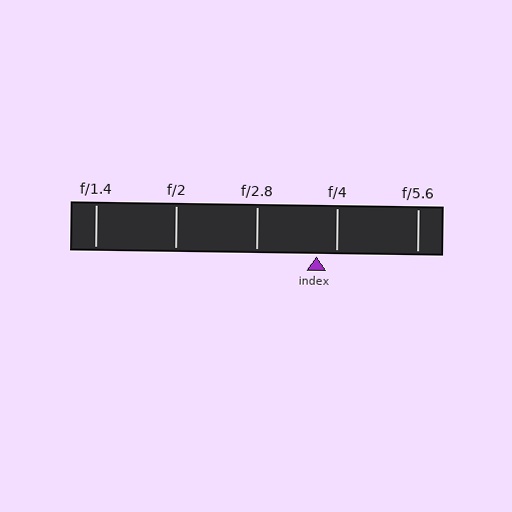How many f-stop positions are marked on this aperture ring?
There are 5 f-stop positions marked.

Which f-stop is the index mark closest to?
The index mark is closest to f/4.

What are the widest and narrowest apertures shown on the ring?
The widest aperture shown is f/1.4 and the narrowest is f/5.6.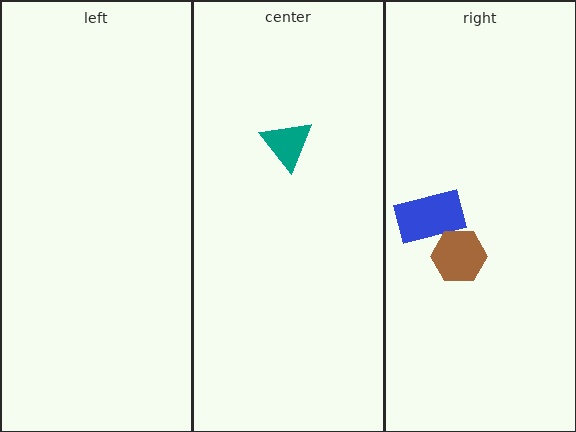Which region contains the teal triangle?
The center region.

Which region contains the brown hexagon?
The right region.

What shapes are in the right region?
The blue rectangle, the brown hexagon.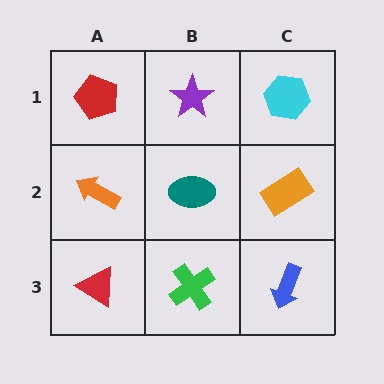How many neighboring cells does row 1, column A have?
2.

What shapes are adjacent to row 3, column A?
An orange arrow (row 2, column A), a green cross (row 3, column B).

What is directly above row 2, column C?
A cyan hexagon.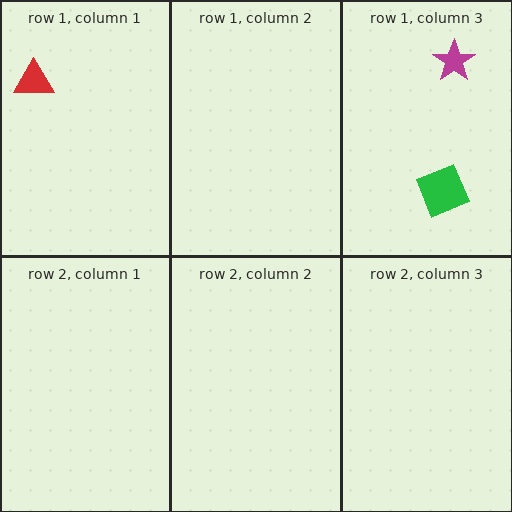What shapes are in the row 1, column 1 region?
The red triangle.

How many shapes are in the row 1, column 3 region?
2.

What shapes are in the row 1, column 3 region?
The magenta star, the green square.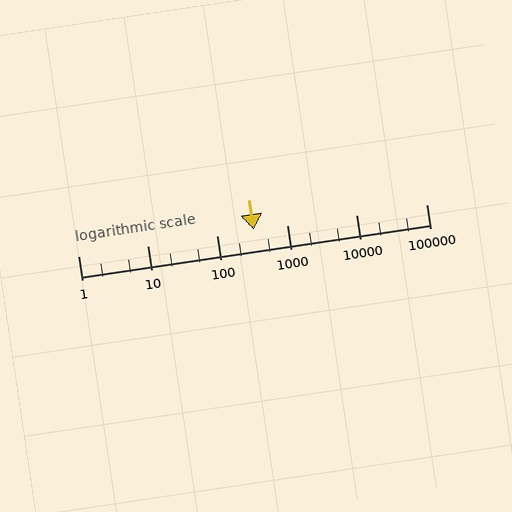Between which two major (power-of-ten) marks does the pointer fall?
The pointer is between 100 and 1000.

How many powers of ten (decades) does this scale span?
The scale spans 5 decades, from 1 to 100000.